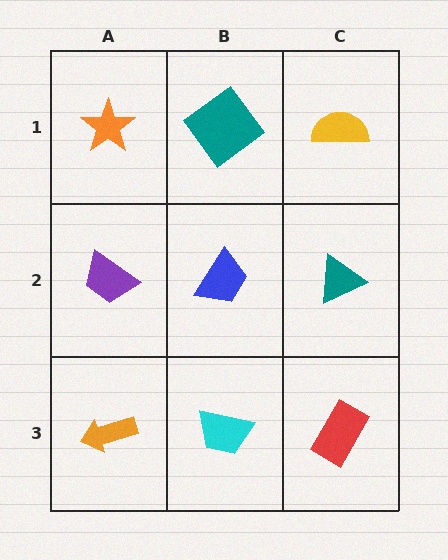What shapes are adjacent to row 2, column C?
A yellow semicircle (row 1, column C), a red rectangle (row 3, column C), a blue trapezoid (row 2, column B).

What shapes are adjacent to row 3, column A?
A purple trapezoid (row 2, column A), a cyan trapezoid (row 3, column B).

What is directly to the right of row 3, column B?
A red rectangle.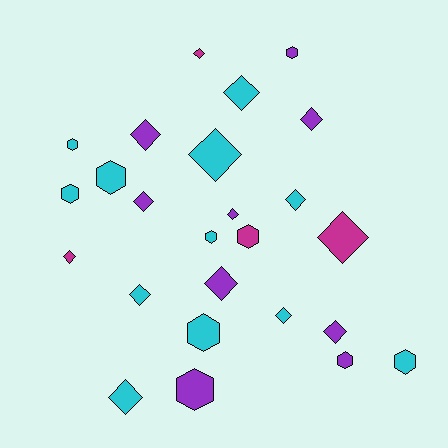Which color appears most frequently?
Cyan, with 12 objects.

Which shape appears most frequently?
Diamond, with 15 objects.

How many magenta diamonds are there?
There are 3 magenta diamonds.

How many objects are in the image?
There are 25 objects.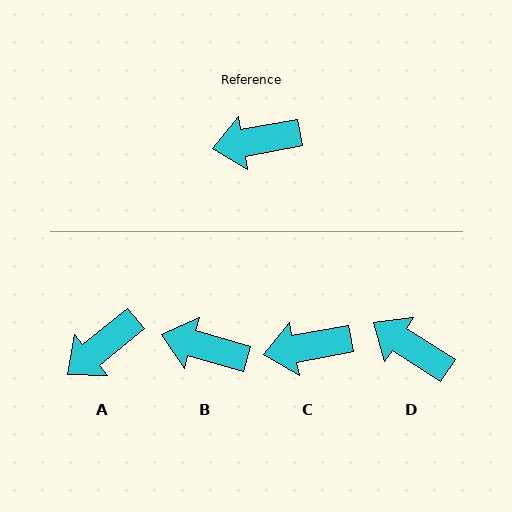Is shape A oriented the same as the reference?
No, it is off by about 29 degrees.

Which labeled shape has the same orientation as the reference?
C.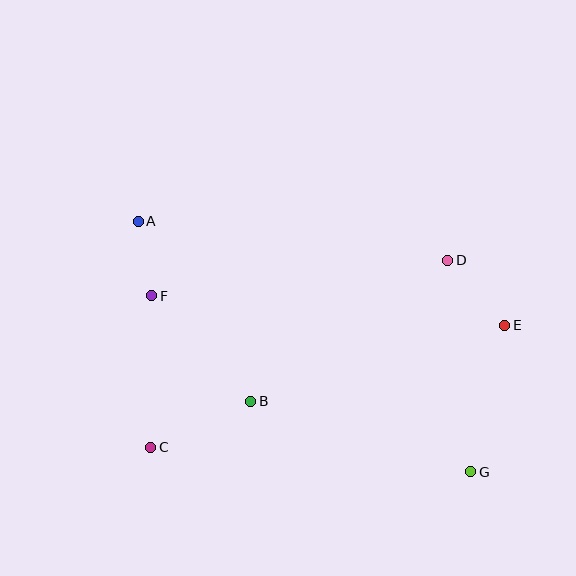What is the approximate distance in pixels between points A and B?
The distance between A and B is approximately 212 pixels.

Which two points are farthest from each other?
Points A and G are farthest from each other.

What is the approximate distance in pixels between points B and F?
The distance between B and F is approximately 145 pixels.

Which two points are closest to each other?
Points A and F are closest to each other.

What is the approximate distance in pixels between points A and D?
The distance between A and D is approximately 312 pixels.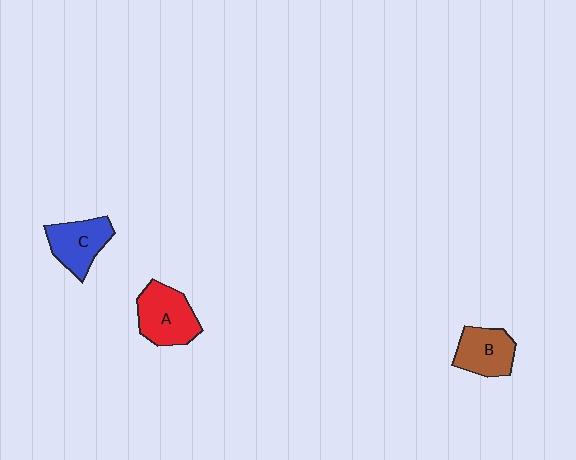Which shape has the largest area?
Shape A (red).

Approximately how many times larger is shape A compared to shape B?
Approximately 1.2 times.